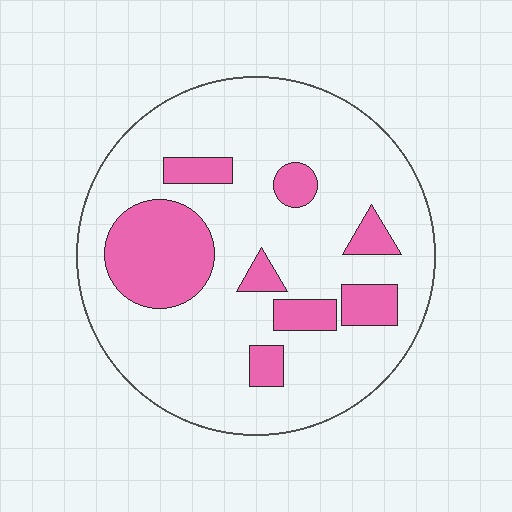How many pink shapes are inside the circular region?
8.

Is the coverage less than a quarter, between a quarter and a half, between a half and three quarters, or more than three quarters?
Less than a quarter.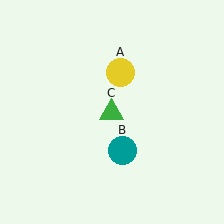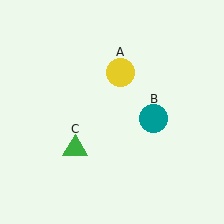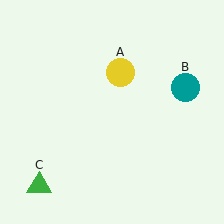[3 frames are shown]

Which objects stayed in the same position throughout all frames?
Yellow circle (object A) remained stationary.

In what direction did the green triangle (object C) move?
The green triangle (object C) moved down and to the left.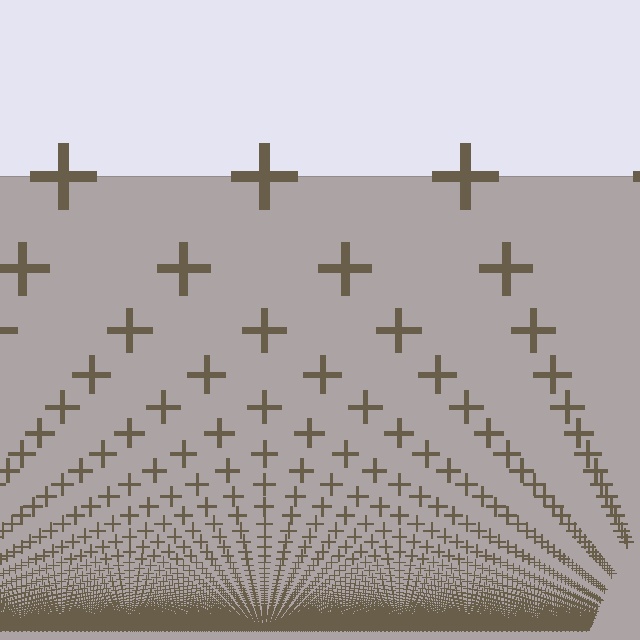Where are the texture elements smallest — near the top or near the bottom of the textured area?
Near the bottom.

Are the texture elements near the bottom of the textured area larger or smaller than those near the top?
Smaller. The gradient is inverted — elements near the bottom are smaller and denser.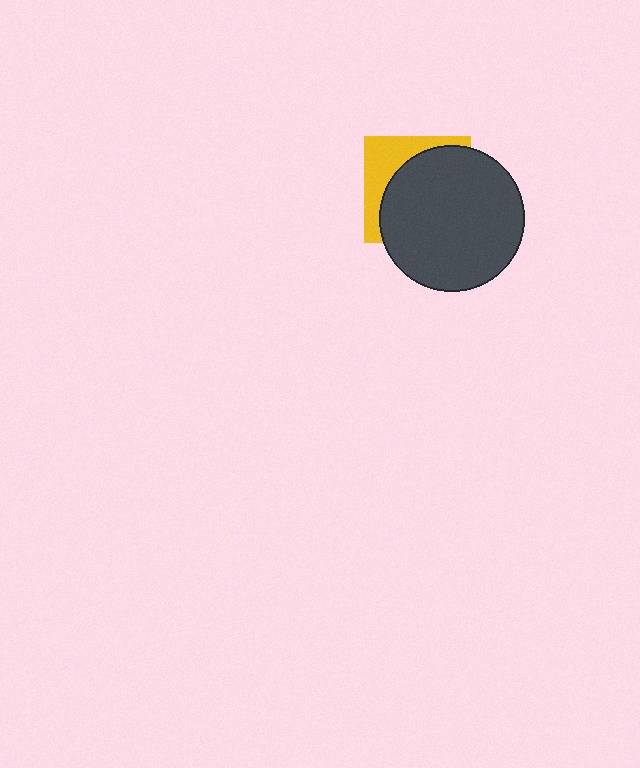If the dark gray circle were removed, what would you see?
You would see the complete yellow square.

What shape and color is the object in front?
The object in front is a dark gray circle.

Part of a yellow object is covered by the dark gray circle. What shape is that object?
It is a square.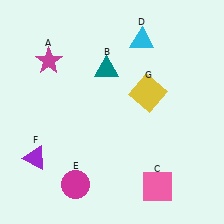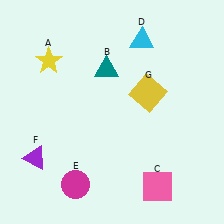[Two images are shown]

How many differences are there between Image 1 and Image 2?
There is 1 difference between the two images.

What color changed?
The star (A) changed from magenta in Image 1 to yellow in Image 2.